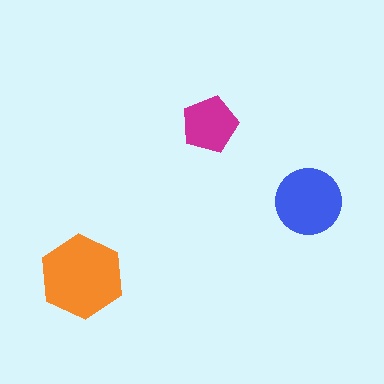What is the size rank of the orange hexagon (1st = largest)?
1st.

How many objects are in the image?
There are 3 objects in the image.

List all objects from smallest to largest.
The magenta pentagon, the blue circle, the orange hexagon.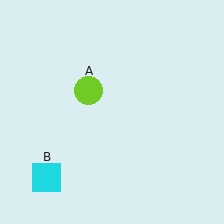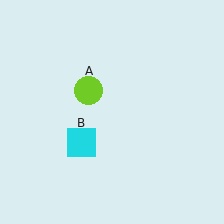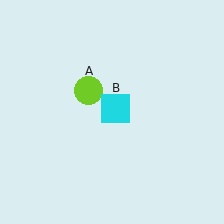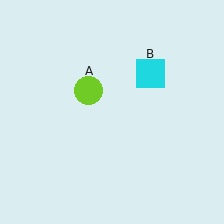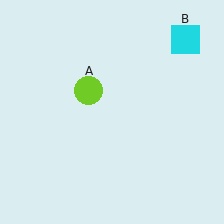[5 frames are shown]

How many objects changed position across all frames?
1 object changed position: cyan square (object B).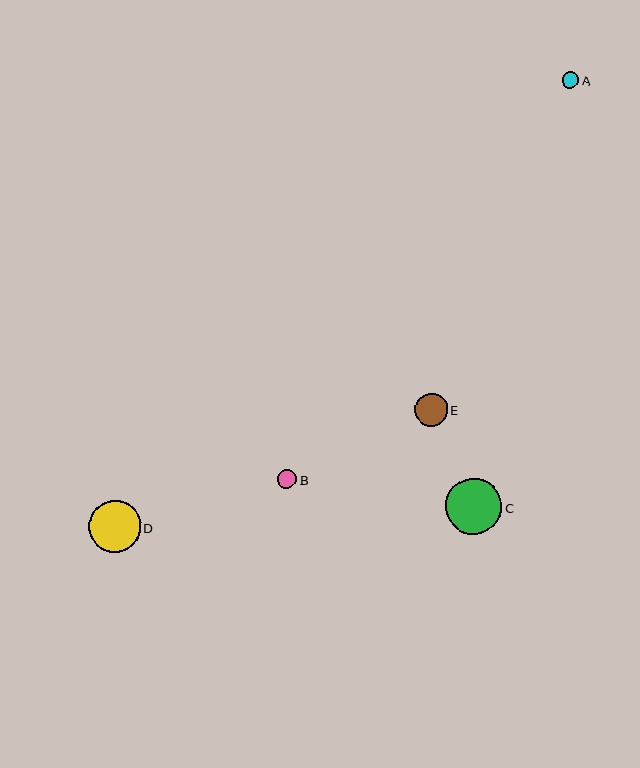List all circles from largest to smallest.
From largest to smallest: C, D, E, B, A.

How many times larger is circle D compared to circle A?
Circle D is approximately 3.1 times the size of circle A.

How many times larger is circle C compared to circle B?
Circle C is approximately 3.0 times the size of circle B.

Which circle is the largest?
Circle C is the largest with a size of approximately 56 pixels.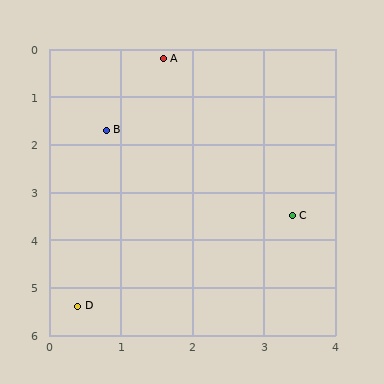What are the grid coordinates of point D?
Point D is at approximately (0.4, 5.4).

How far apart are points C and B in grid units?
Points C and B are about 3.2 grid units apart.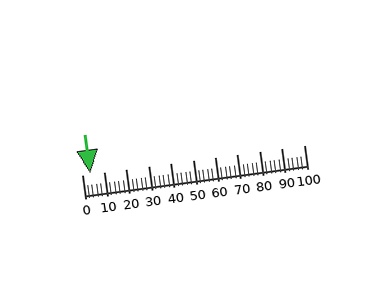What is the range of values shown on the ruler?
The ruler shows values from 0 to 100.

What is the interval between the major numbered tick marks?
The major tick marks are spaced 10 units apart.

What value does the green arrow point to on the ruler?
The green arrow points to approximately 4.